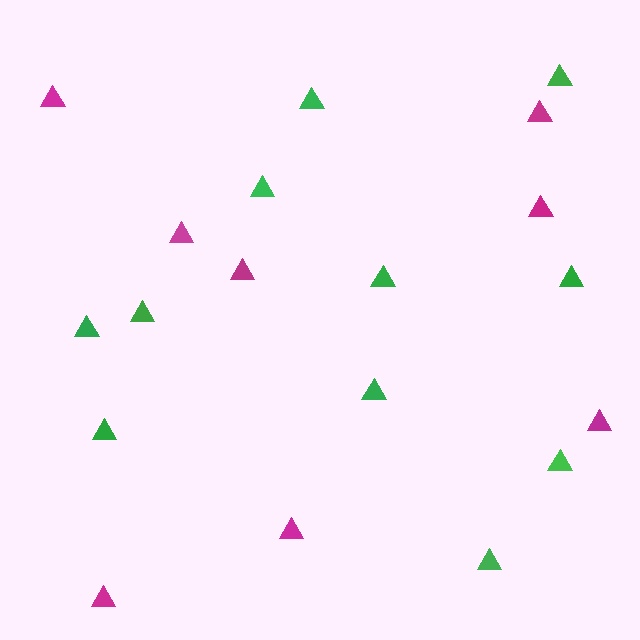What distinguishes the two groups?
There are 2 groups: one group of magenta triangles (8) and one group of green triangles (11).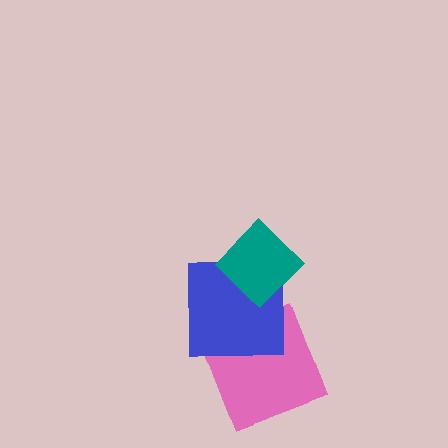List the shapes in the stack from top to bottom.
From top to bottom: the teal diamond, the blue square, the pink square.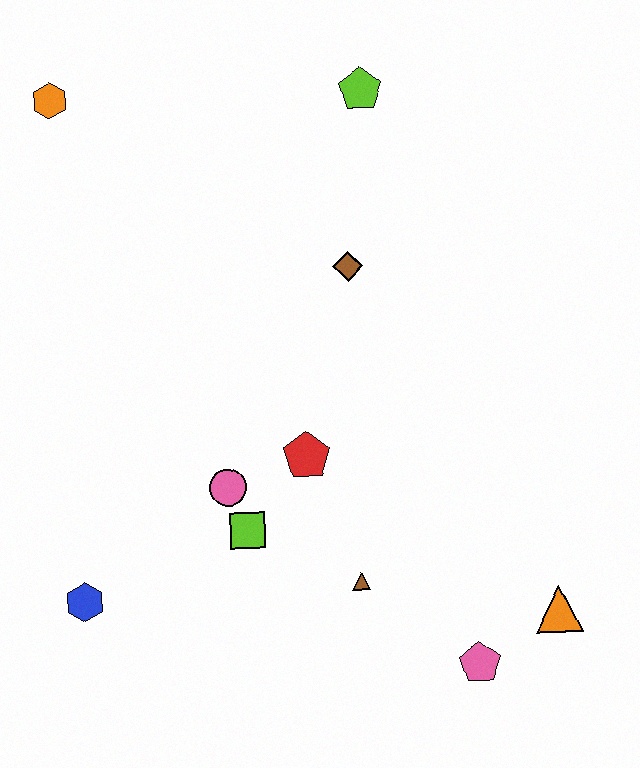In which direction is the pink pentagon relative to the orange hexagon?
The pink pentagon is below the orange hexagon.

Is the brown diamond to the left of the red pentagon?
No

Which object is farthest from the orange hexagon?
The orange triangle is farthest from the orange hexagon.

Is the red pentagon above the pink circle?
Yes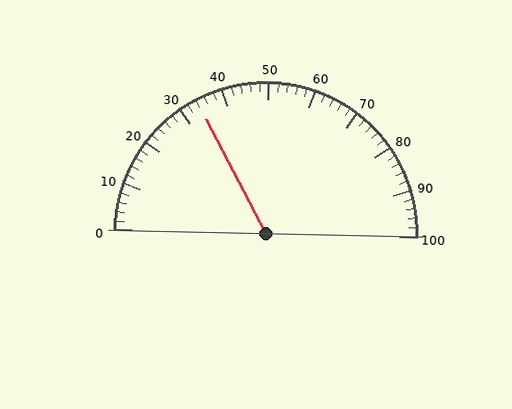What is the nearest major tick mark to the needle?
The nearest major tick mark is 30.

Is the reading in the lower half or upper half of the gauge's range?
The reading is in the lower half of the range (0 to 100).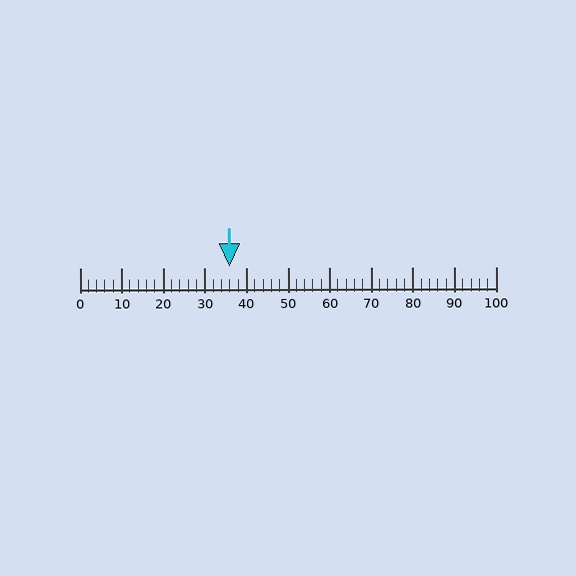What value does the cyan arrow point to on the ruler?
The cyan arrow points to approximately 36.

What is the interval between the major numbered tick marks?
The major tick marks are spaced 10 units apart.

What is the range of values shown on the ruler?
The ruler shows values from 0 to 100.